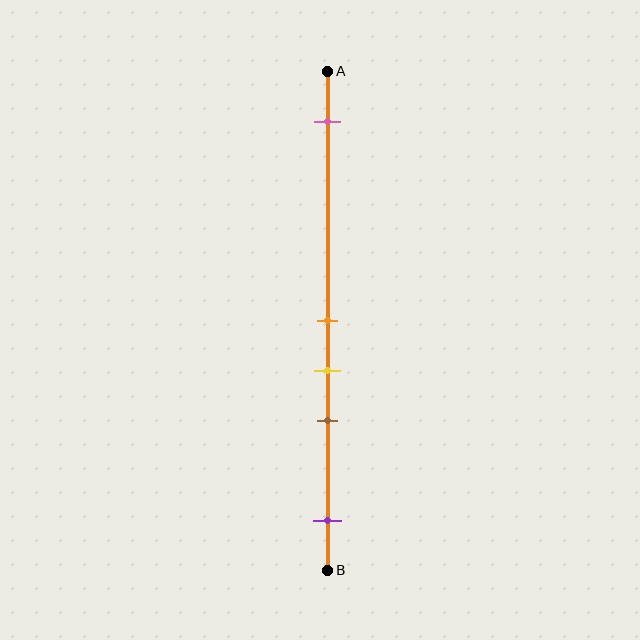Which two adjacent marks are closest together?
The orange and yellow marks are the closest adjacent pair.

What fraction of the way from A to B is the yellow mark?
The yellow mark is approximately 60% (0.6) of the way from A to B.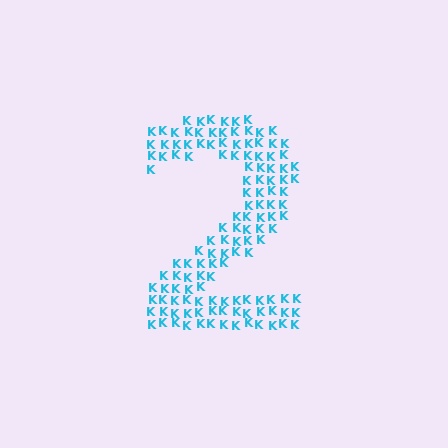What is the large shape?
The large shape is the digit 2.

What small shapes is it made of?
It is made of small letter K's.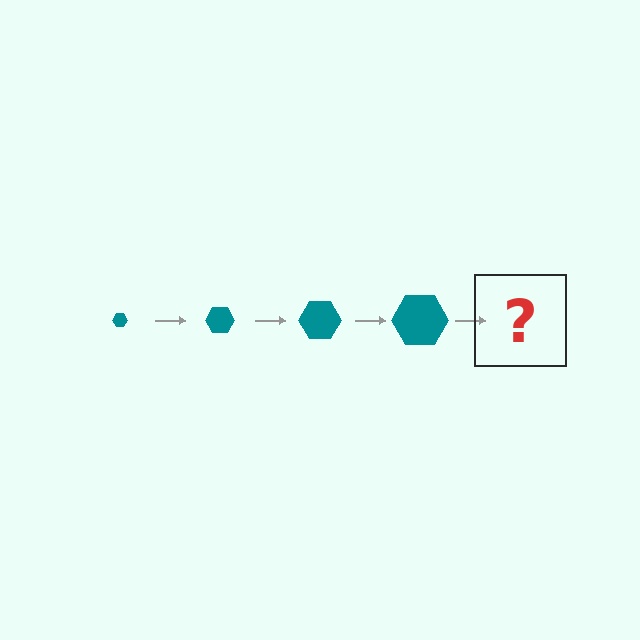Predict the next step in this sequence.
The next step is a teal hexagon, larger than the previous one.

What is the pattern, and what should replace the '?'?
The pattern is that the hexagon gets progressively larger each step. The '?' should be a teal hexagon, larger than the previous one.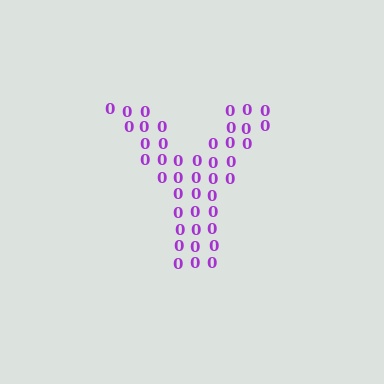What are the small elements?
The small elements are digit 0's.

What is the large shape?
The large shape is the letter Y.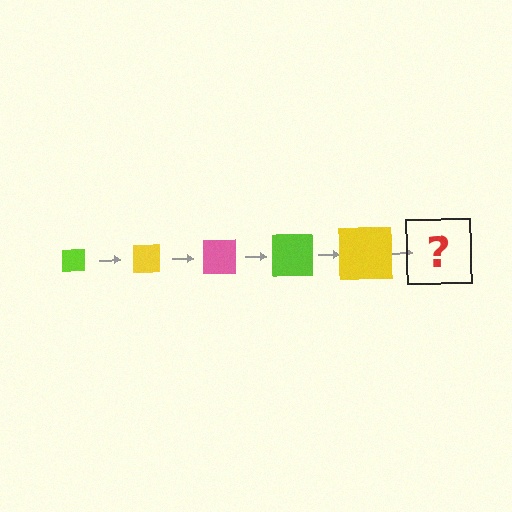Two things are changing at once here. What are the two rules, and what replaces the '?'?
The two rules are that the square grows larger each step and the color cycles through lime, yellow, and pink. The '?' should be a pink square, larger than the previous one.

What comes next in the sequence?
The next element should be a pink square, larger than the previous one.